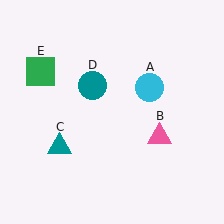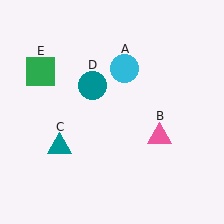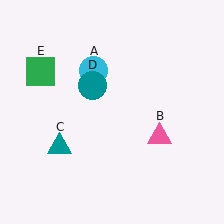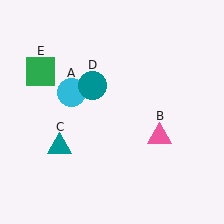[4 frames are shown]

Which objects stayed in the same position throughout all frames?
Pink triangle (object B) and teal triangle (object C) and teal circle (object D) and green square (object E) remained stationary.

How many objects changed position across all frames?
1 object changed position: cyan circle (object A).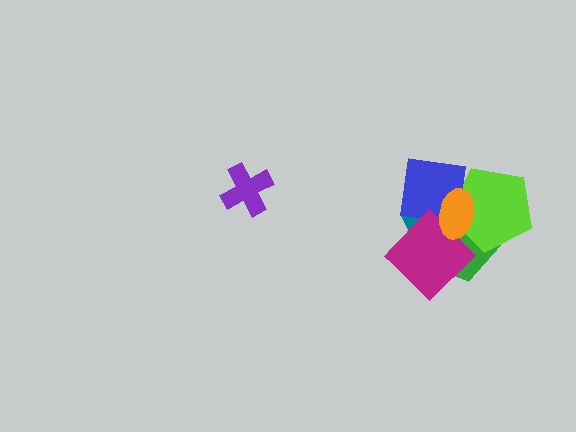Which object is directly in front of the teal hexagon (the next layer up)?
The green pentagon is directly in front of the teal hexagon.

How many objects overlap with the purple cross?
0 objects overlap with the purple cross.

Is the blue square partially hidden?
Yes, it is partially covered by another shape.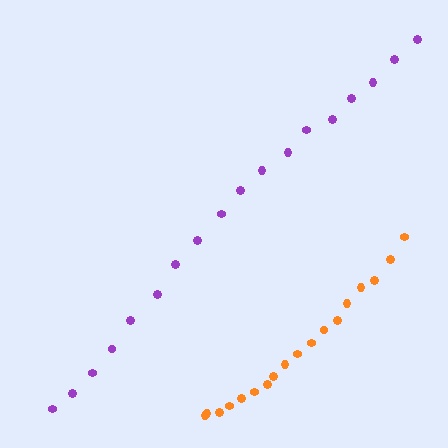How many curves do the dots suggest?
There are 2 distinct paths.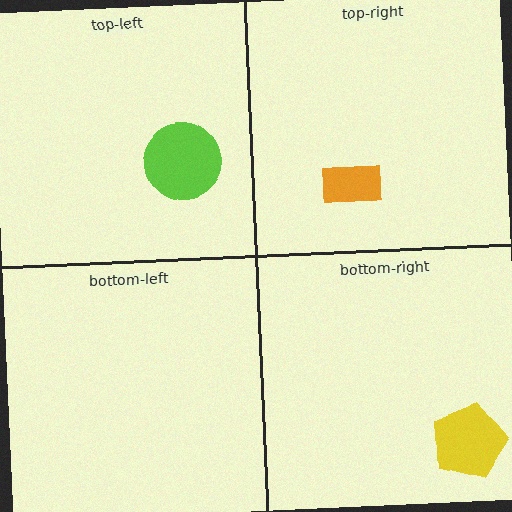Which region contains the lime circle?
The top-left region.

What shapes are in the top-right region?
The orange rectangle.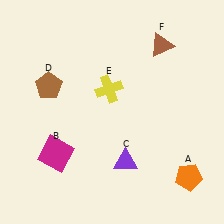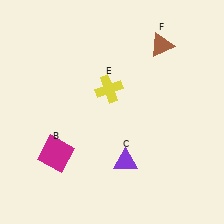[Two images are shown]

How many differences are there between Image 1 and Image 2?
There are 2 differences between the two images.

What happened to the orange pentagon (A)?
The orange pentagon (A) was removed in Image 2. It was in the bottom-right area of Image 1.